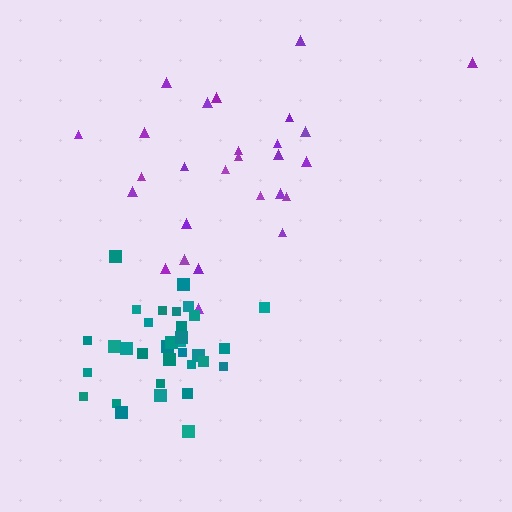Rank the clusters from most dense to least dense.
teal, purple.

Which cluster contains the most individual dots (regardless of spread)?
Teal (33).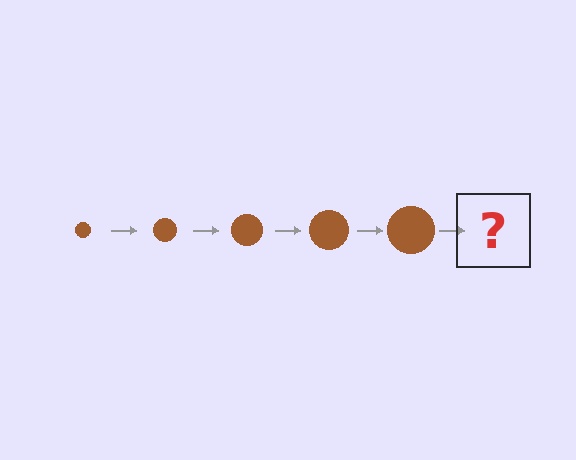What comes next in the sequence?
The next element should be a brown circle, larger than the previous one.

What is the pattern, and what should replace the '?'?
The pattern is that the circle gets progressively larger each step. The '?' should be a brown circle, larger than the previous one.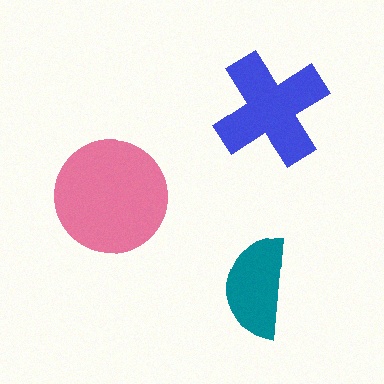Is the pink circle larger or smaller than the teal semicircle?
Larger.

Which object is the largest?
The pink circle.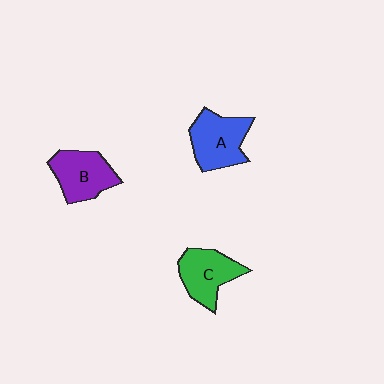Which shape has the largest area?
Shape A (blue).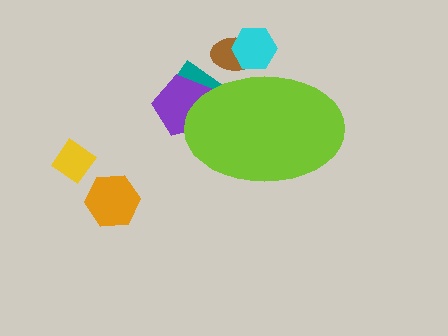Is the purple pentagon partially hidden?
Yes, the purple pentagon is partially hidden behind the lime ellipse.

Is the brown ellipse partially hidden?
Yes, the brown ellipse is partially hidden behind the lime ellipse.